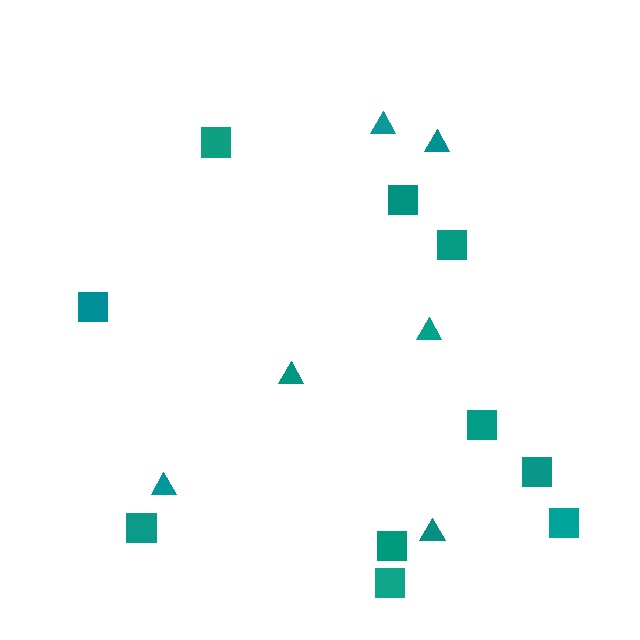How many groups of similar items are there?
There are 2 groups: one group of squares (10) and one group of triangles (6).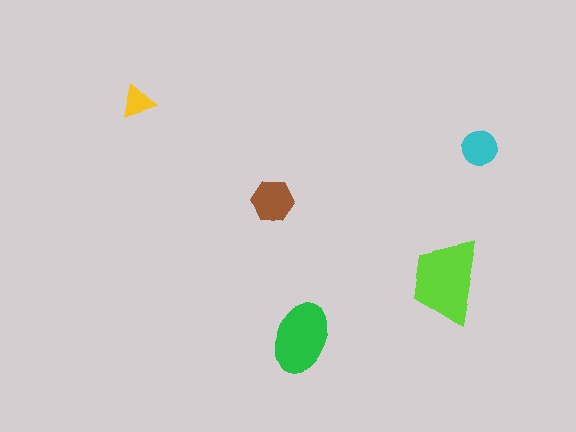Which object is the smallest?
The yellow triangle.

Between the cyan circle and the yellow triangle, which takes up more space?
The cyan circle.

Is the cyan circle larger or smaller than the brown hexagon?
Smaller.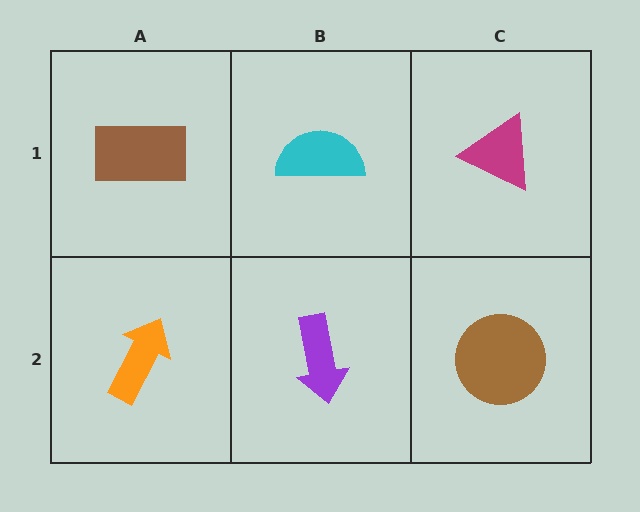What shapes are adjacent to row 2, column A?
A brown rectangle (row 1, column A), a purple arrow (row 2, column B).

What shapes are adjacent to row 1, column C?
A brown circle (row 2, column C), a cyan semicircle (row 1, column B).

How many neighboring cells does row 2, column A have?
2.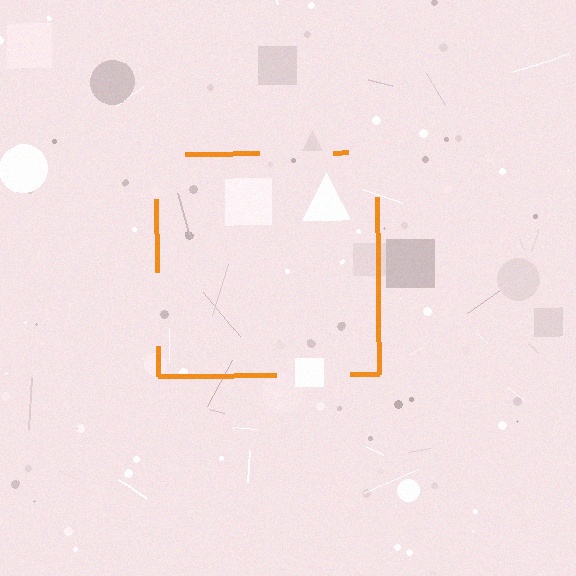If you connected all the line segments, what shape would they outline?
They would outline a square.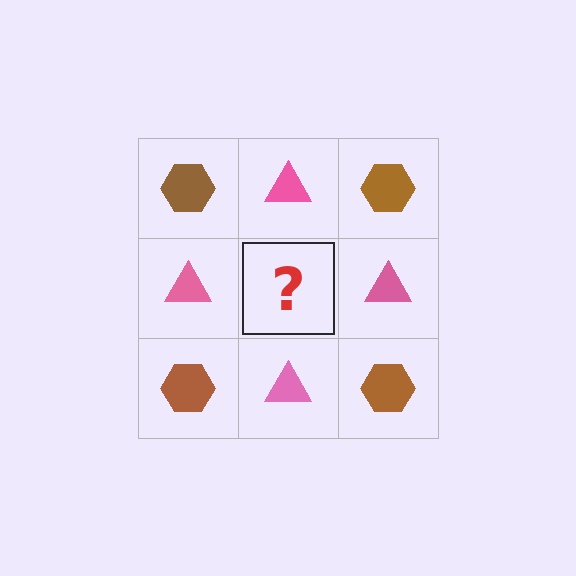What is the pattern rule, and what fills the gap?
The rule is that it alternates brown hexagon and pink triangle in a checkerboard pattern. The gap should be filled with a brown hexagon.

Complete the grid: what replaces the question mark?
The question mark should be replaced with a brown hexagon.